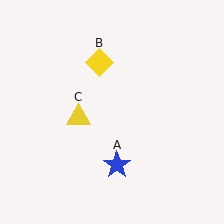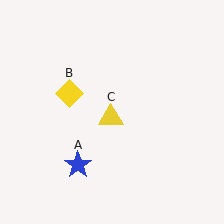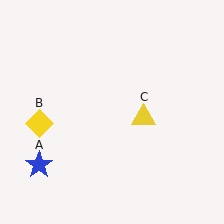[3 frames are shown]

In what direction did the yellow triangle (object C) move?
The yellow triangle (object C) moved right.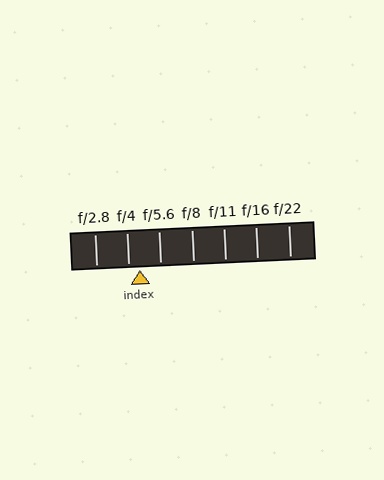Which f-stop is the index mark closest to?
The index mark is closest to f/4.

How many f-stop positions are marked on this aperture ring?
There are 7 f-stop positions marked.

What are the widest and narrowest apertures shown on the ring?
The widest aperture shown is f/2.8 and the narrowest is f/22.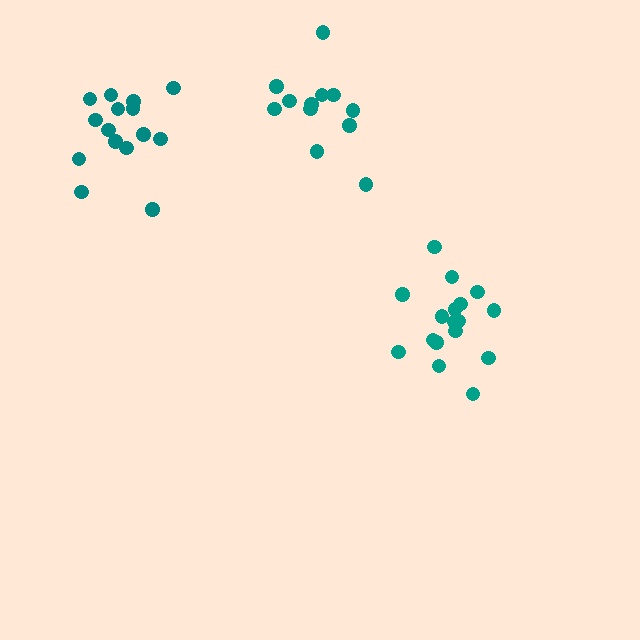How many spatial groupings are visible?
There are 3 spatial groupings.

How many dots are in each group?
Group 1: 17 dots, Group 2: 12 dots, Group 3: 15 dots (44 total).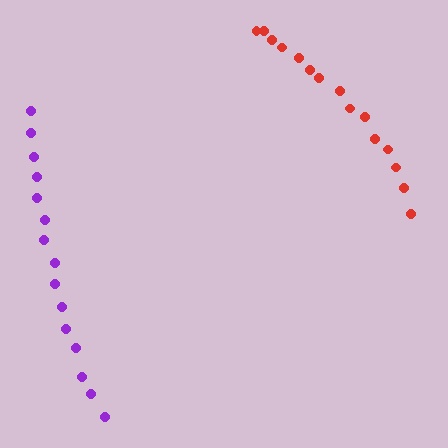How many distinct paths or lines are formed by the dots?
There are 2 distinct paths.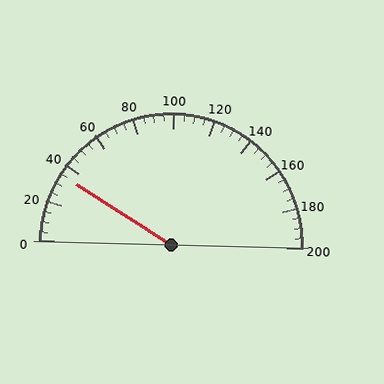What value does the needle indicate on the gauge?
The needle indicates approximately 35.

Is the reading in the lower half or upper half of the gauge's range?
The reading is in the lower half of the range (0 to 200).